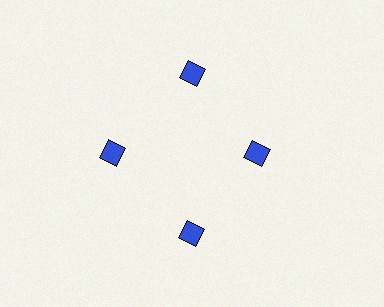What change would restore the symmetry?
The symmetry would be restored by moving it outward, back onto the ring so that all 4 squares sit at equal angles and equal distance from the center.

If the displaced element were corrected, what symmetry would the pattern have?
It would have 4-fold rotational symmetry — the pattern would map onto itself every 90 degrees.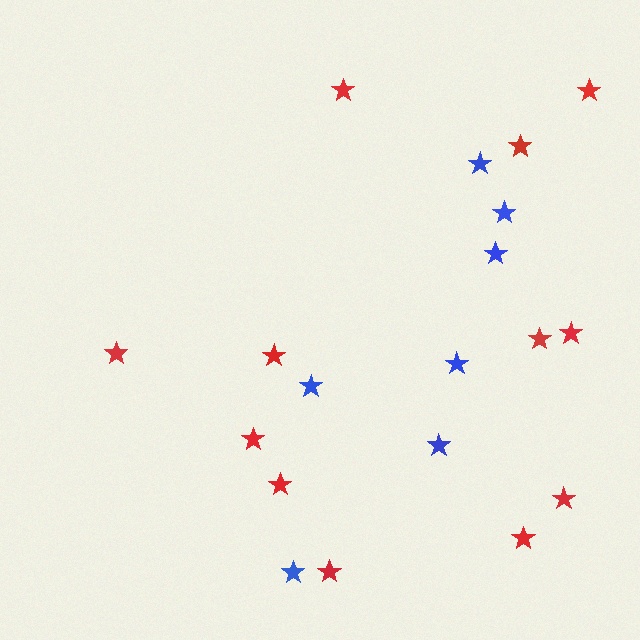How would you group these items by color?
There are 2 groups: one group of red stars (12) and one group of blue stars (7).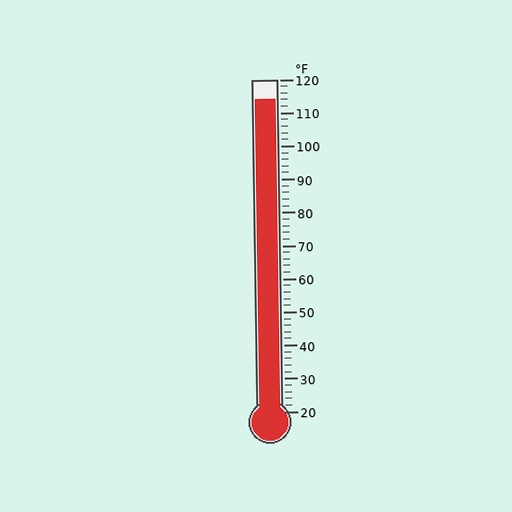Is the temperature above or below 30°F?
The temperature is above 30°F.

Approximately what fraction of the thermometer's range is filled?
The thermometer is filled to approximately 95% of its range.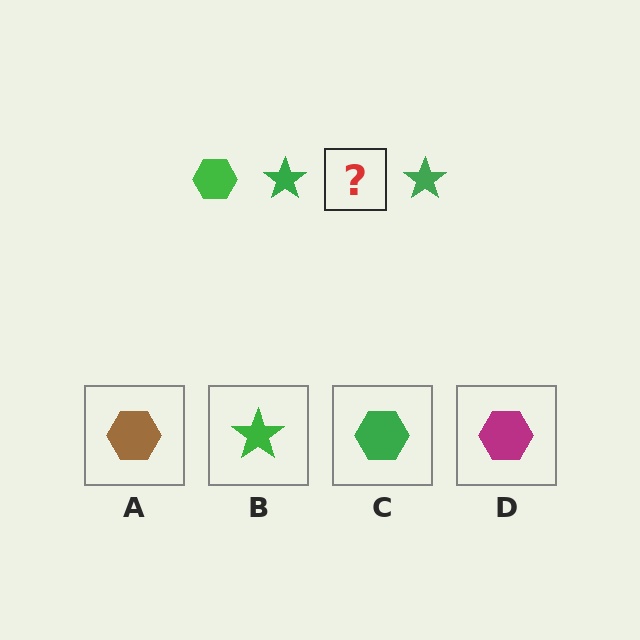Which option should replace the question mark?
Option C.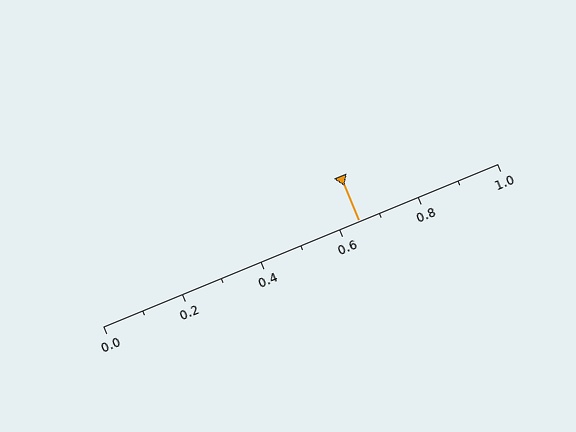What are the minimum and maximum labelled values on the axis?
The axis runs from 0.0 to 1.0.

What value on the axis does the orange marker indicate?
The marker indicates approximately 0.65.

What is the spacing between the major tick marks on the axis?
The major ticks are spaced 0.2 apart.